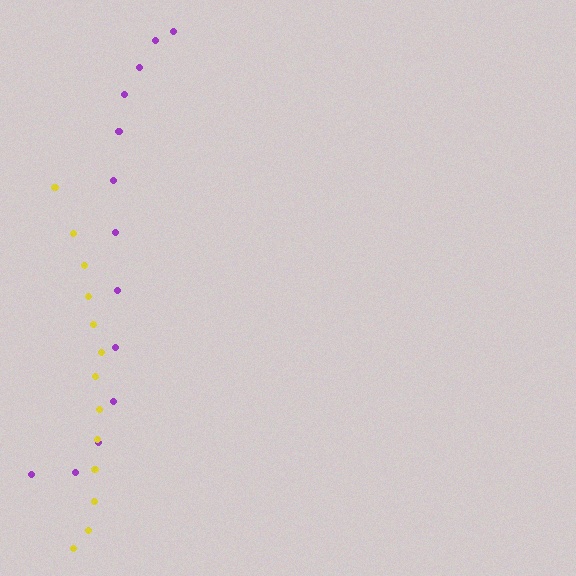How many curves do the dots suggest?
There are 2 distinct paths.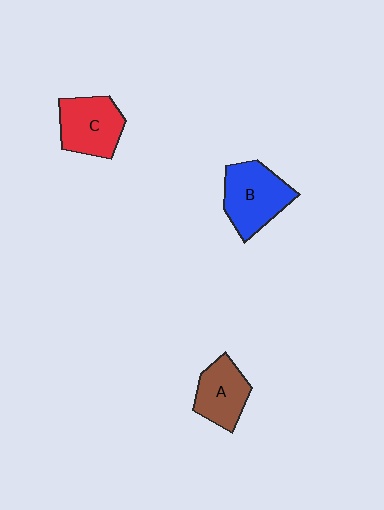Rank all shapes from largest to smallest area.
From largest to smallest: B (blue), C (red), A (brown).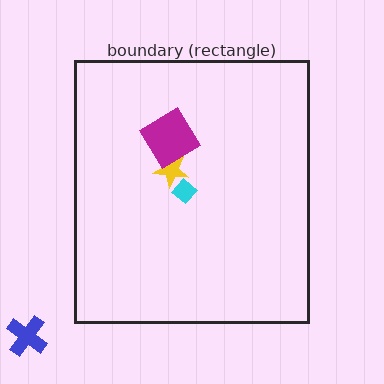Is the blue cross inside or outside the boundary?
Outside.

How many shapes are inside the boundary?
3 inside, 1 outside.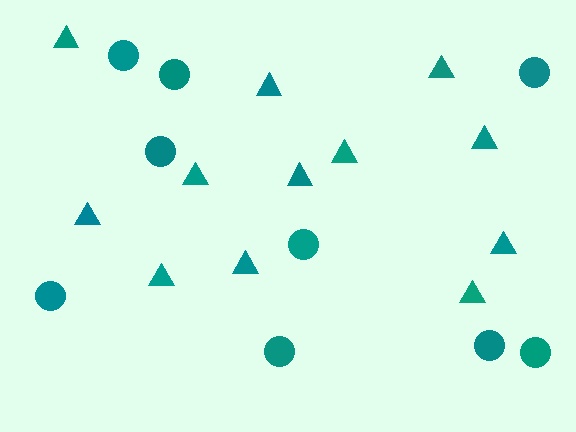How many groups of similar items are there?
There are 2 groups: one group of circles (9) and one group of triangles (12).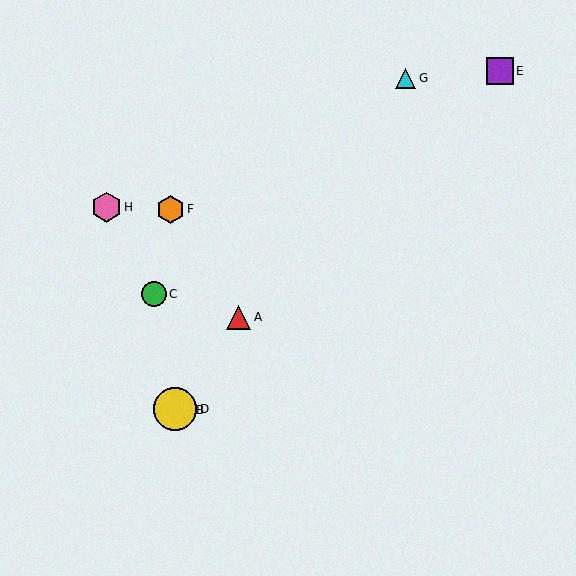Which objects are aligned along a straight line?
Objects A, B, D, G are aligned along a straight line.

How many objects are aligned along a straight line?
4 objects (A, B, D, G) are aligned along a straight line.